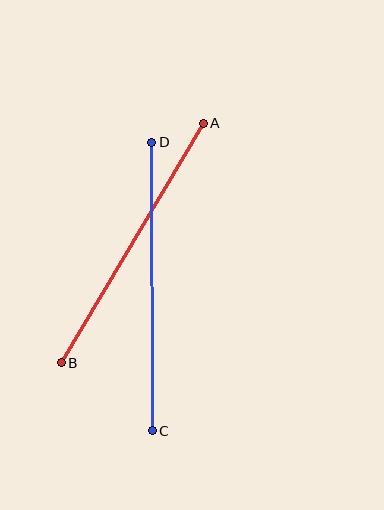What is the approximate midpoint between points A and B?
The midpoint is at approximately (132, 243) pixels.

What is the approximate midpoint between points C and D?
The midpoint is at approximately (152, 286) pixels.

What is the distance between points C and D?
The distance is approximately 289 pixels.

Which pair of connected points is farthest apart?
Points C and D are farthest apart.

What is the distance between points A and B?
The distance is approximately 278 pixels.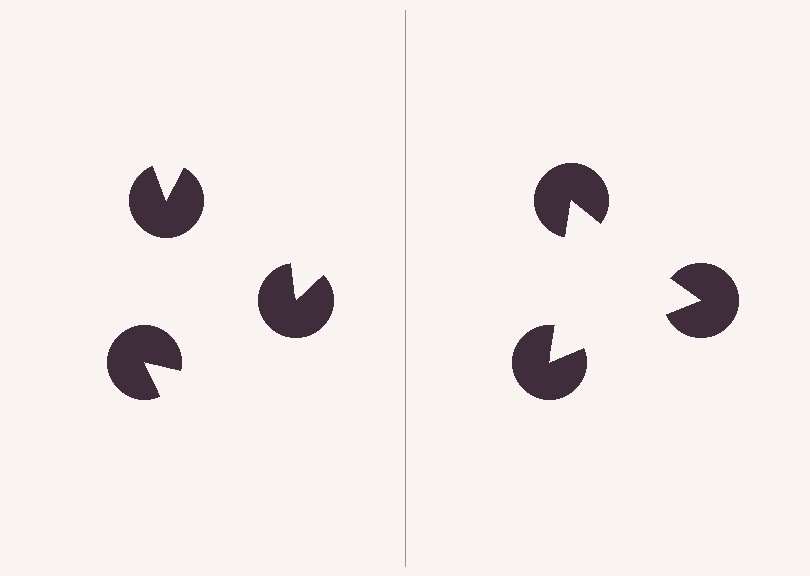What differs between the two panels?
The pac-man discs are positioned identically on both sides; only the wedge orientations differ. On the right they align to a triangle; on the left they are misaligned.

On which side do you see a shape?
An illusory triangle appears on the right side. On the left side the wedge cuts are rotated, so no coherent shape forms.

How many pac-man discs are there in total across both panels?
6 — 3 on each side.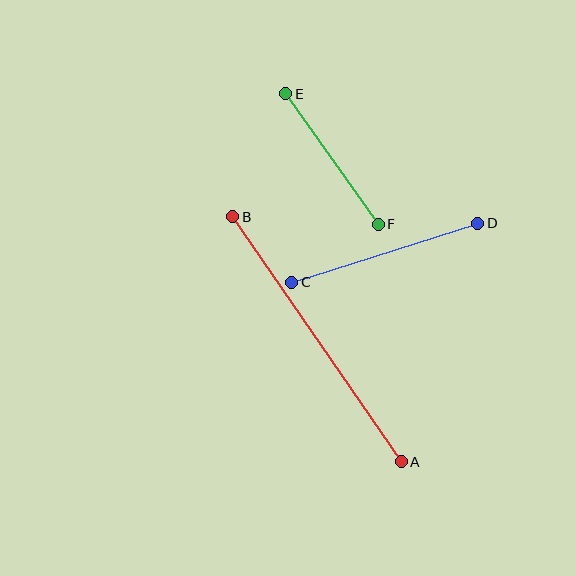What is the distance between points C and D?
The distance is approximately 195 pixels.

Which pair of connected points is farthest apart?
Points A and B are farthest apart.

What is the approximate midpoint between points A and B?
The midpoint is at approximately (317, 339) pixels.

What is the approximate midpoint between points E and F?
The midpoint is at approximately (332, 159) pixels.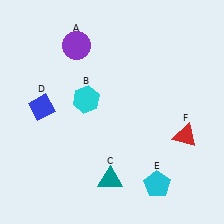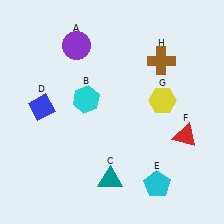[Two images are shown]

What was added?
A yellow hexagon (G), a brown cross (H) were added in Image 2.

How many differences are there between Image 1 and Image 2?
There are 2 differences between the two images.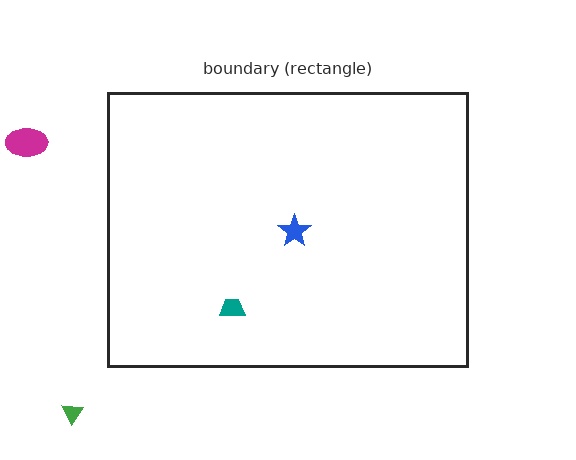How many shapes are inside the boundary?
2 inside, 2 outside.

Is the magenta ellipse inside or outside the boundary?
Outside.